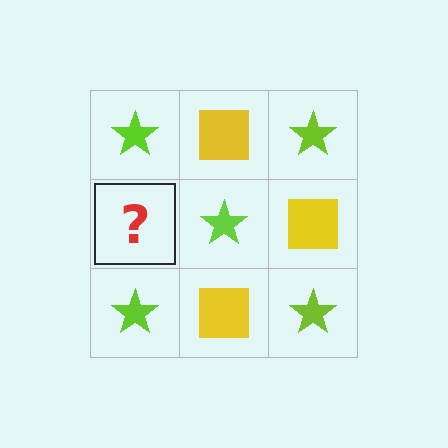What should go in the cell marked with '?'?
The missing cell should contain a yellow square.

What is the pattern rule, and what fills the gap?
The rule is that it alternates lime star and yellow square in a checkerboard pattern. The gap should be filled with a yellow square.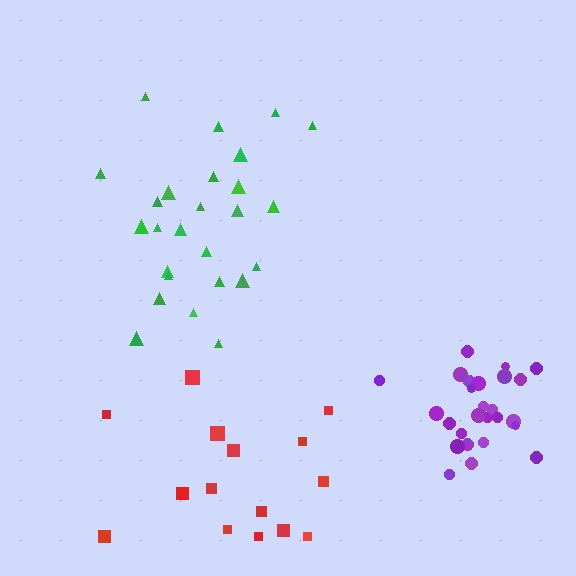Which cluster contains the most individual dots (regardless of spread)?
Purple (27).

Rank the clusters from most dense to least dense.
purple, green, red.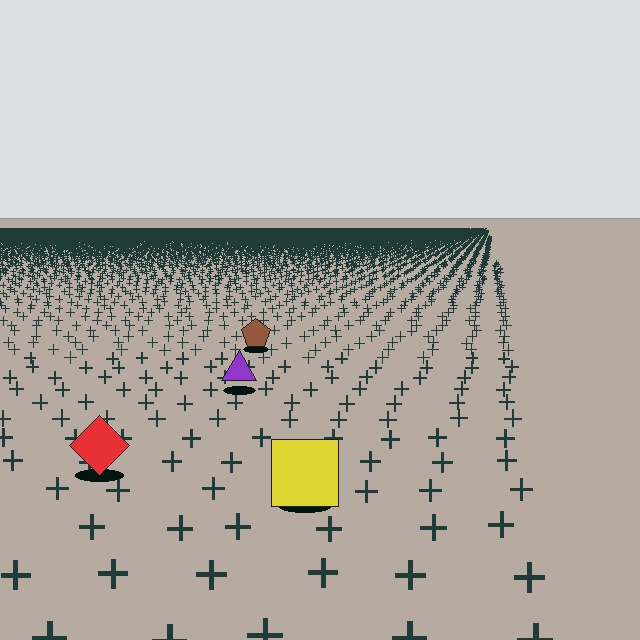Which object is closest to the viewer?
The yellow square is closest. The texture marks near it are larger and more spread out.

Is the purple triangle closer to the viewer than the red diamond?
No. The red diamond is closer — you can tell from the texture gradient: the ground texture is coarser near it.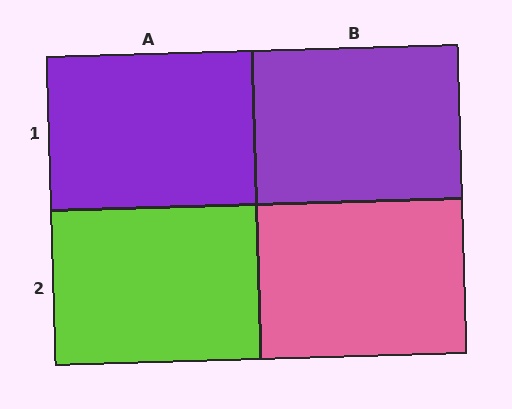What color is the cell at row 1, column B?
Purple.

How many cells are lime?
1 cell is lime.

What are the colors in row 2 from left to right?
Lime, pink.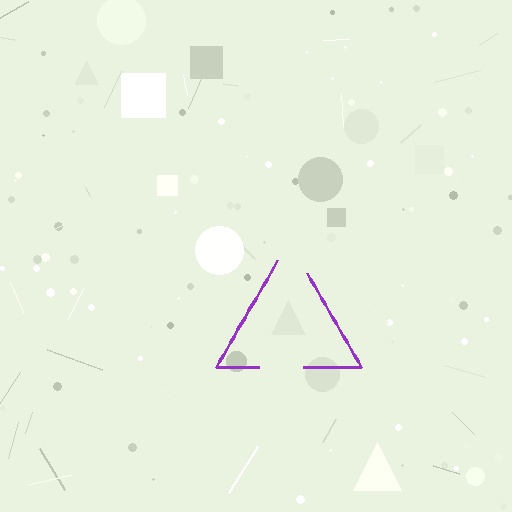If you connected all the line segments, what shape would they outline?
They would outline a triangle.